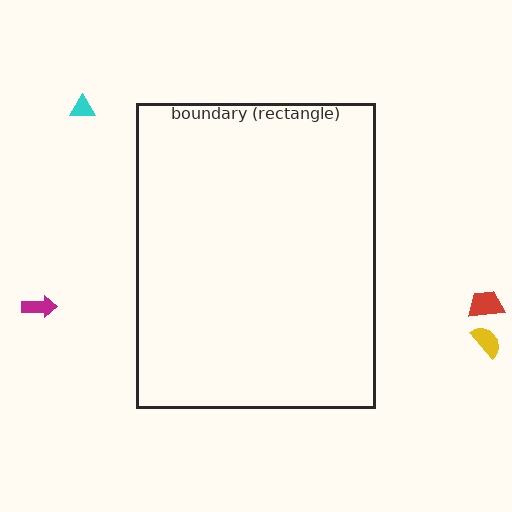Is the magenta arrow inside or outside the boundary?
Outside.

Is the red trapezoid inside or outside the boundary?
Outside.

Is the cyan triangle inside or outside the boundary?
Outside.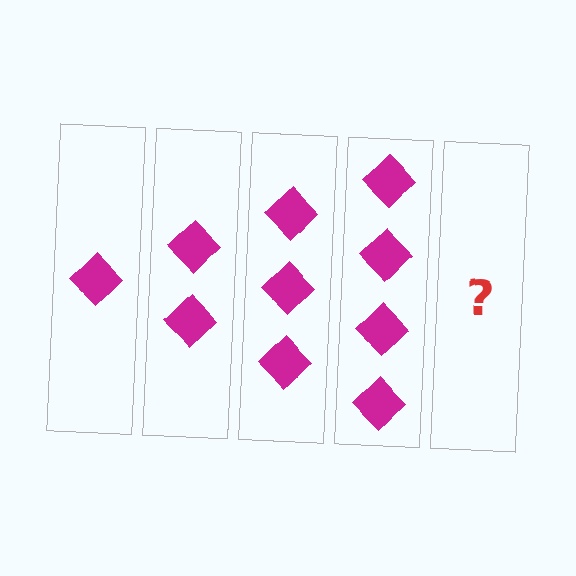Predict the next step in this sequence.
The next step is 5 diamonds.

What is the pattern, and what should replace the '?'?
The pattern is that each step adds one more diamond. The '?' should be 5 diamonds.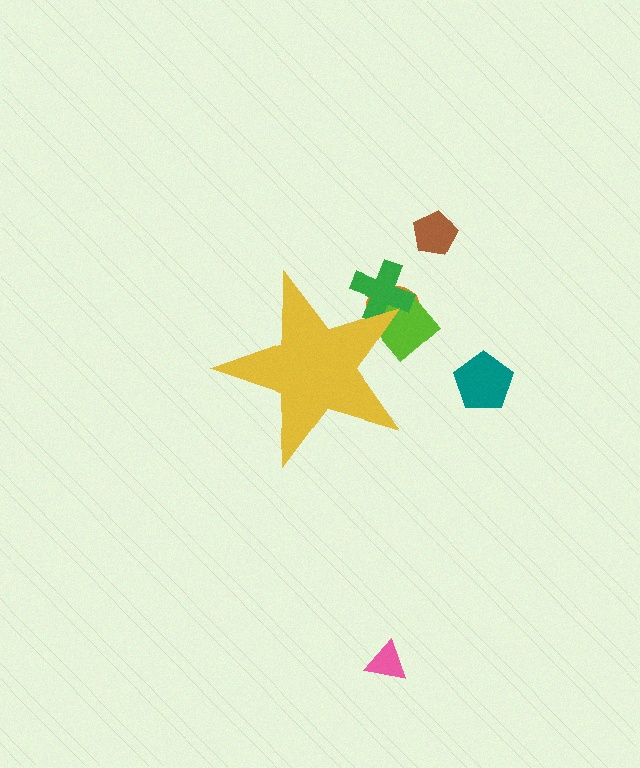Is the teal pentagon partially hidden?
No, the teal pentagon is fully visible.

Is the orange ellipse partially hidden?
Yes, the orange ellipse is partially hidden behind the yellow star.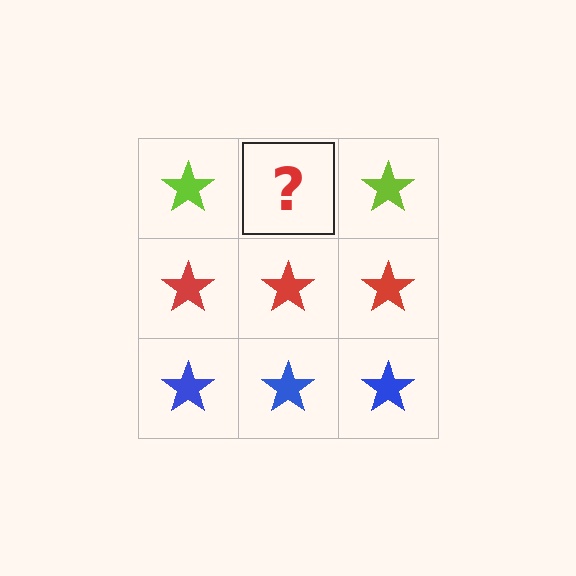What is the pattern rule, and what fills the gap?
The rule is that each row has a consistent color. The gap should be filled with a lime star.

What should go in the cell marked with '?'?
The missing cell should contain a lime star.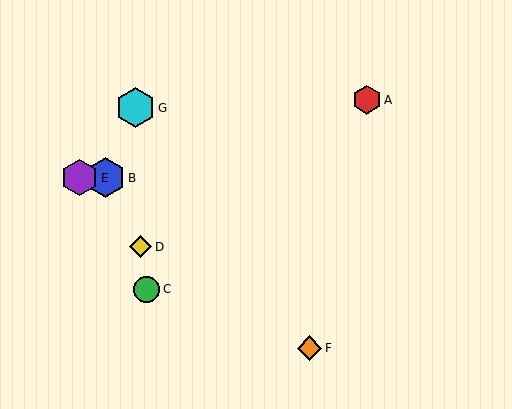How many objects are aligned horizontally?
2 objects (B, E) are aligned horizontally.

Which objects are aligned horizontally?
Objects B, E are aligned horizontally.